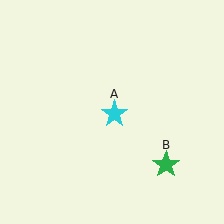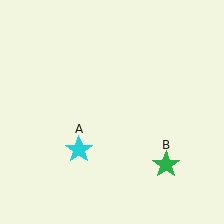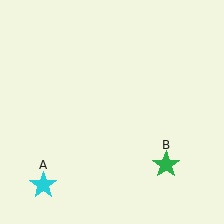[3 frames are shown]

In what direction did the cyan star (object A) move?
The cyan star (object A) moved down and to the left.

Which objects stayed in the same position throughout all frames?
Green star (object B) remained stationary.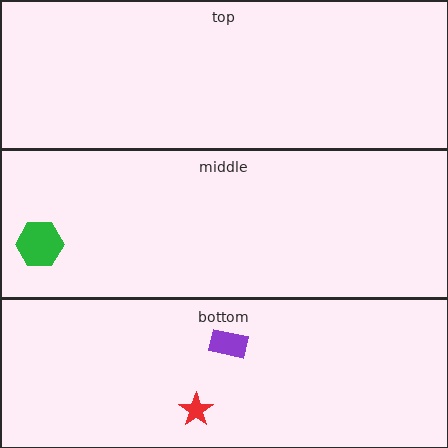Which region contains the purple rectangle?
The bottom region.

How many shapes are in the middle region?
1.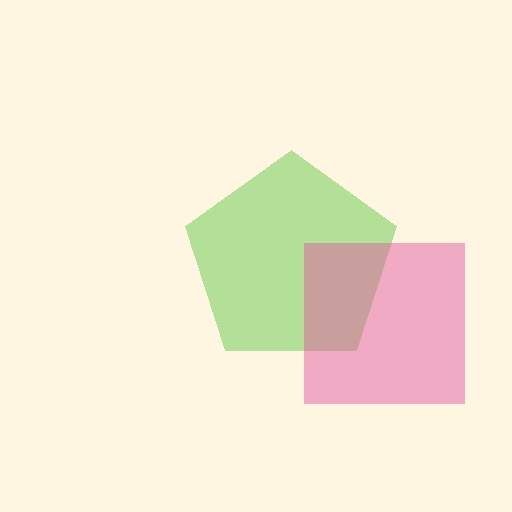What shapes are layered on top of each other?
The layered shapes are: a lime pentagon, a pink square.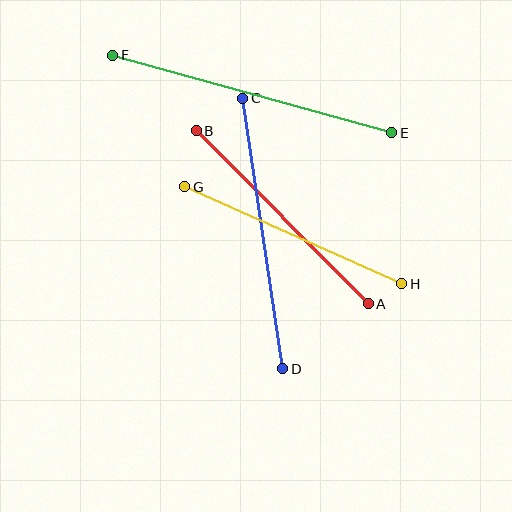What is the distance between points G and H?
The distance is approximately 238 pixels.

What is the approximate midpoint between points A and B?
The midpoint is at approximately (282, 217) pixels.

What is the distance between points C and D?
The distance is approximately 273 pixels.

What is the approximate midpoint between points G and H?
The midpoint is at approximately (293, 235) pixels.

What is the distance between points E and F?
The distance is approximately 290 pixels.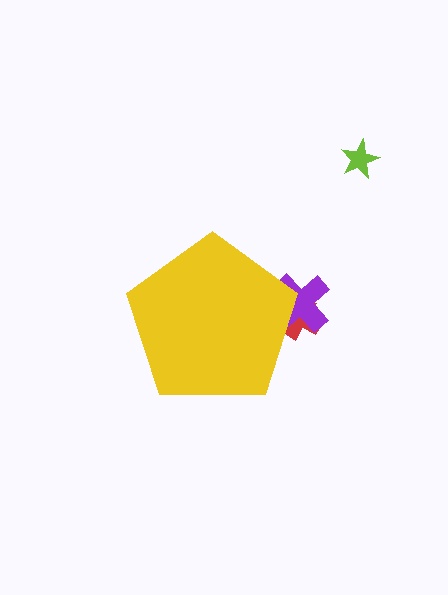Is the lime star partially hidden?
No, the lime star is fully visible.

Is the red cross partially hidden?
Yes, the red cross is partially hidden behind the yellow pentagon.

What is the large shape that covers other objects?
A yellow pentagon.